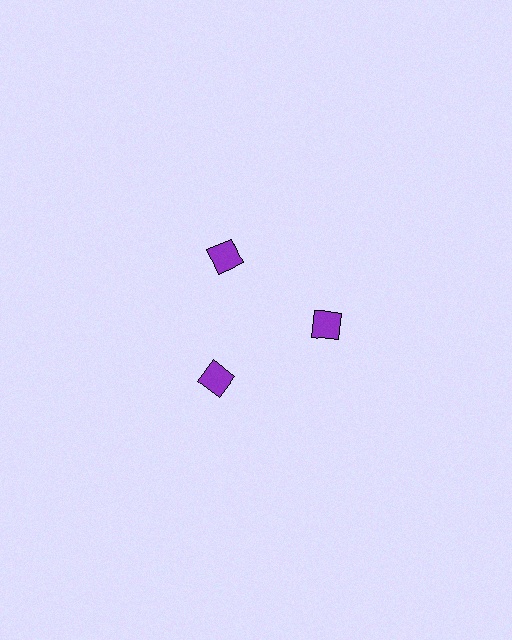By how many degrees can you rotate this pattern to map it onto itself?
The pattern maps onto itself every 120 degrees of rotation.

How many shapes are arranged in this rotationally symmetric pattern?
There are 3 shapes, arranged in 3 groups of 1.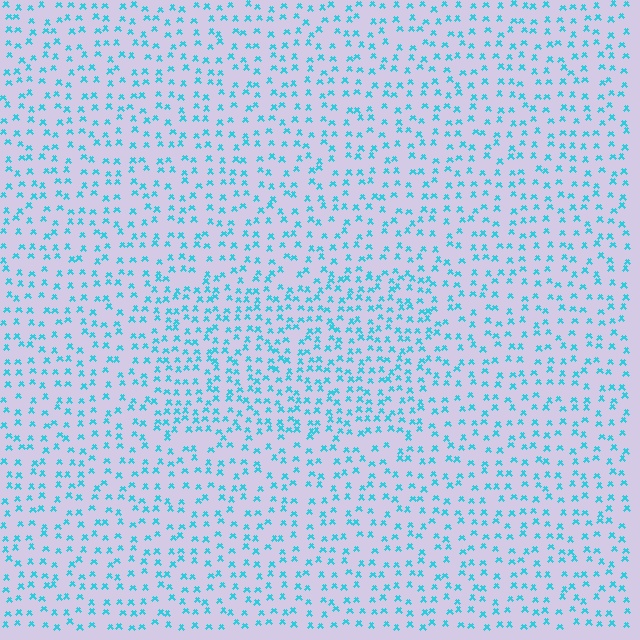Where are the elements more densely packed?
The elements are more densely packed inside the rectangle boundary.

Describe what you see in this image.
The image contains small cyan elements arranged at two different densities. A rectangle-shaped region is visible where the elements are more densely packed than the surrounding area.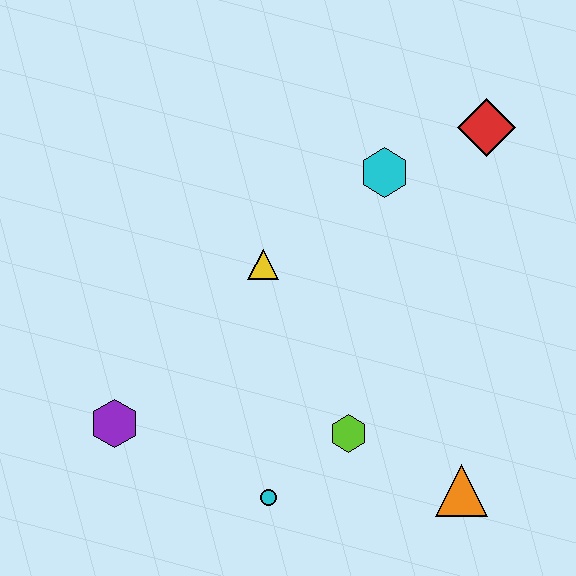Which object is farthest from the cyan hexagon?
The purple hexagon is farthest from the cyan hexagon.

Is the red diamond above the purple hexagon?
Yes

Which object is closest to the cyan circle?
The lime hexagon is closest to the cyan circle.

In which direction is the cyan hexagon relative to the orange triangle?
The cyan hexagon is above the orange triangle.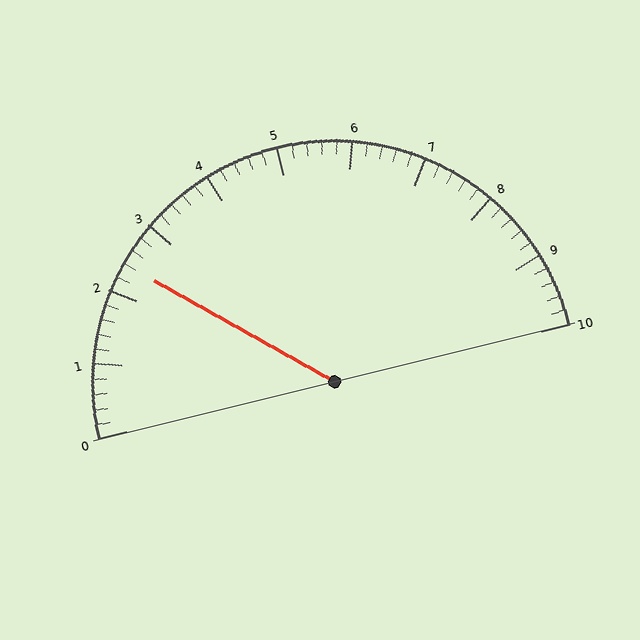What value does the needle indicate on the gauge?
The needle indicates approximately 2.4.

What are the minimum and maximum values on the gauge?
The gauge ranges from 0 to 10.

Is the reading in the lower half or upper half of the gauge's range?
The reading is in the lower half of the range (0 to 10).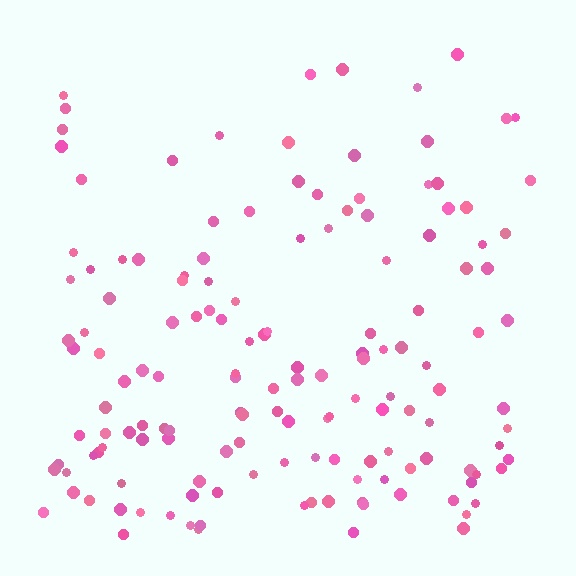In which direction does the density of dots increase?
From top to bottom, with the bottom side densest.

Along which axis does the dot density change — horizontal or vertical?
Vertical.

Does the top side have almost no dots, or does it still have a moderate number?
Still a moderate number, just noticeably fewer than the bottom.